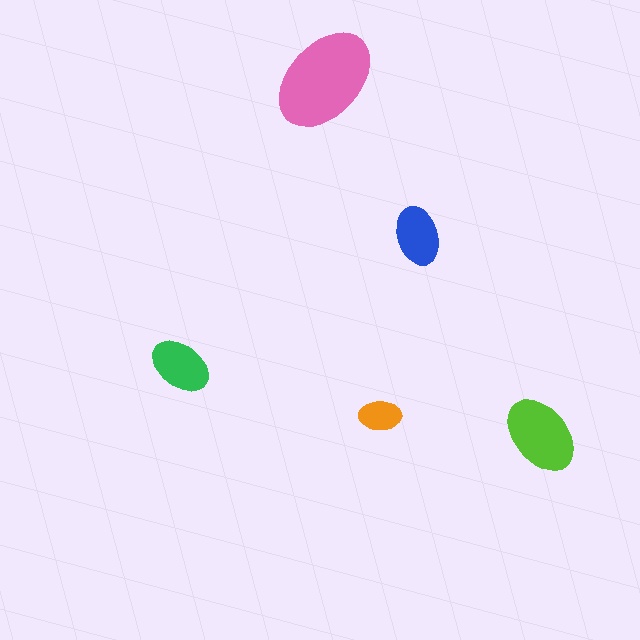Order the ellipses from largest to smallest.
the pink one, the lime one, the green one, the blue one, the orange one.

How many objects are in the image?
There are 5 objects in the image.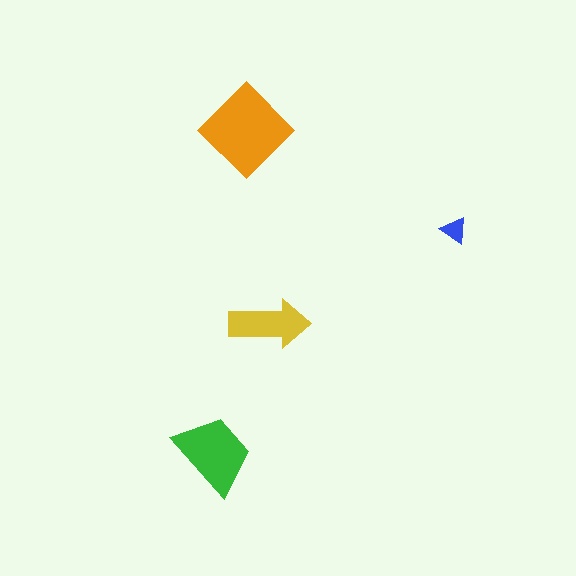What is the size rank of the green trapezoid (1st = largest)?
2nd.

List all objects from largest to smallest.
The orange diamond, the green trapezoid, the yellow arrow, the blue triangle.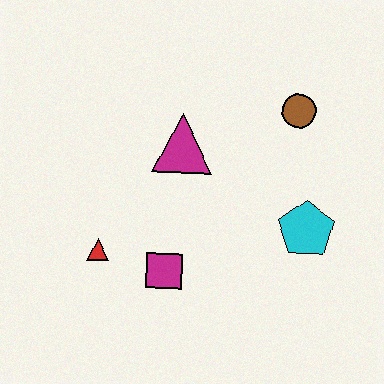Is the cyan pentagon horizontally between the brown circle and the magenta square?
No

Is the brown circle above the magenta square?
Yes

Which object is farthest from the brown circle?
The red triangle is farthest from the brown circle.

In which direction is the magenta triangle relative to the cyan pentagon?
The magenta triangle is to the left of the cyan pentagon.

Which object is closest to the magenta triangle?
The brown circle is closest to the magenta triangle.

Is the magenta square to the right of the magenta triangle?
No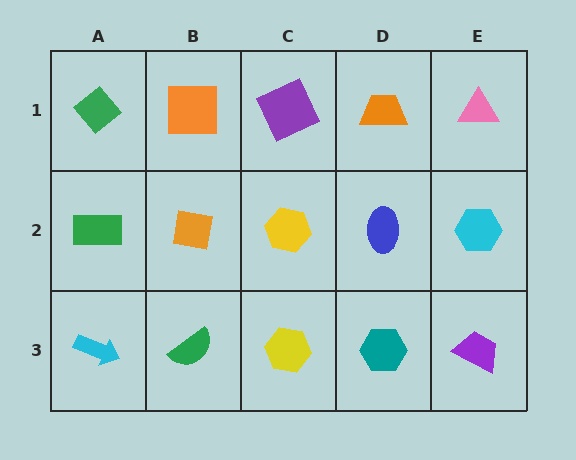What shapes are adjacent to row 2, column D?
An orange trapezoid (row 1, column D), a teal hexagon (row 3, column D), a yellow hexagon (row 2, column C), a cyan hexagon (row 2, column E).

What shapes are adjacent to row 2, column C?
A purple square (row 1, column C), a yellow hexagon (row 3, column C), an orange square (row 2, column B), a blue ellipse (row 2, column D).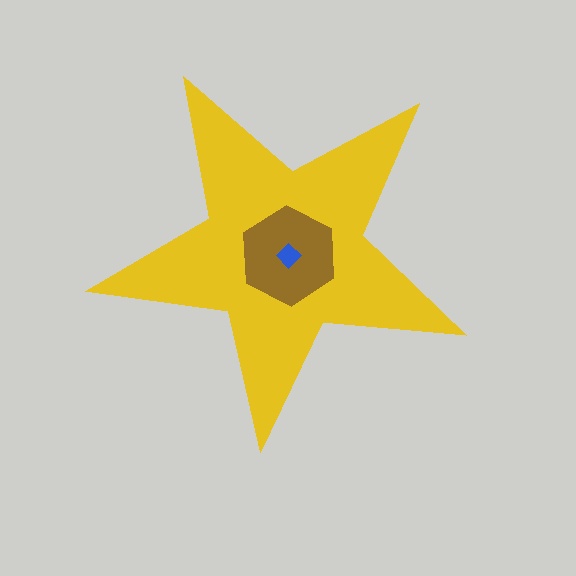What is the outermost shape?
The yellow star.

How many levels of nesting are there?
3.